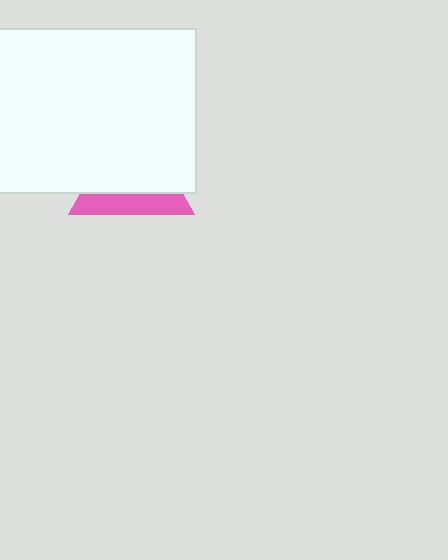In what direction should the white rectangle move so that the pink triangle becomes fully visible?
The white rectangle should move up. That is the shortest direction to clear the overlap and leave the pink triangle fully visible.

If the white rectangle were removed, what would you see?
You would see the complete pink triangle.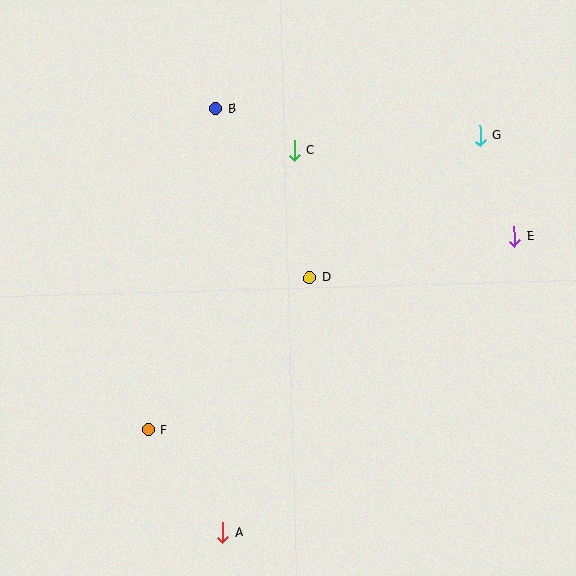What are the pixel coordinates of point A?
Point A is at (223, 533).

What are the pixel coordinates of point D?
Point D is at (309, 278).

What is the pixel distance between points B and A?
The distance between B and A is 424 pixels.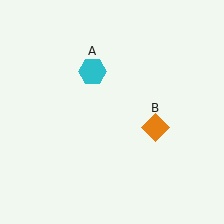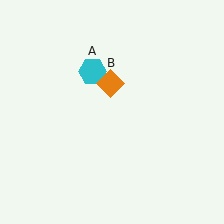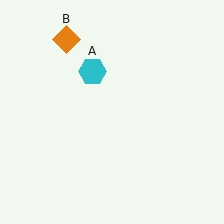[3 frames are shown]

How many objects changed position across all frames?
1 object changed position: orange diamond (object B).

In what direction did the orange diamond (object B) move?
The orange diamond (object B) moved up and to the left.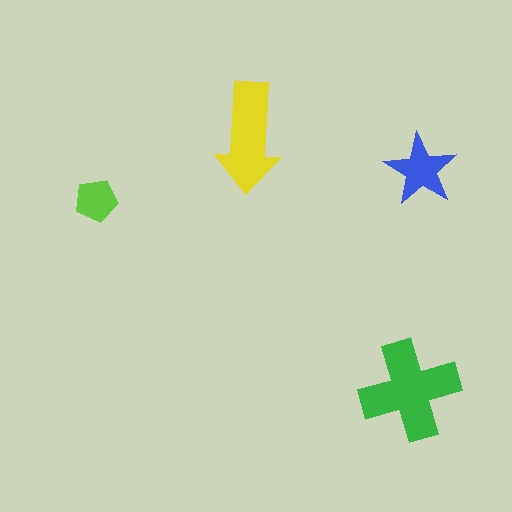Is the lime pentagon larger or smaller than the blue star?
Smaller.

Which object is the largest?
The green cross.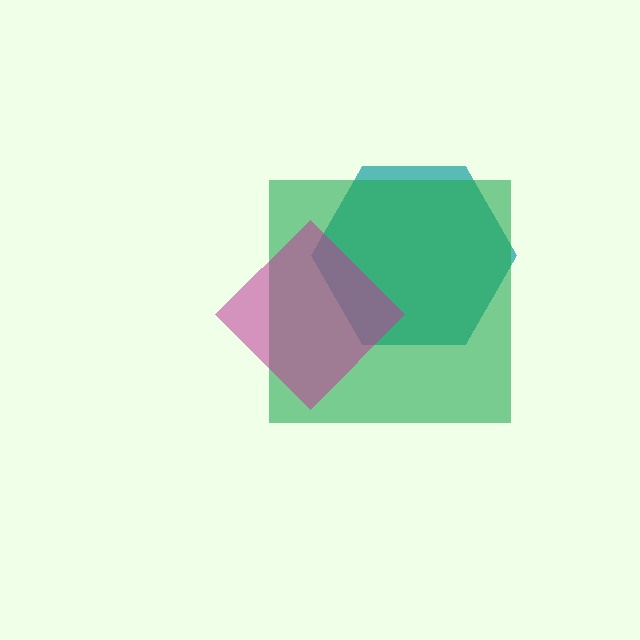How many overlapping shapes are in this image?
There are 3 overlapping shapes in the image.